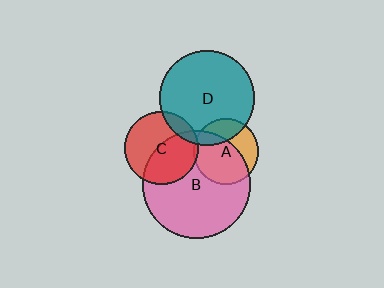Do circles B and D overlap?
Yes.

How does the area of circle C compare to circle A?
Approximately 1.3 times.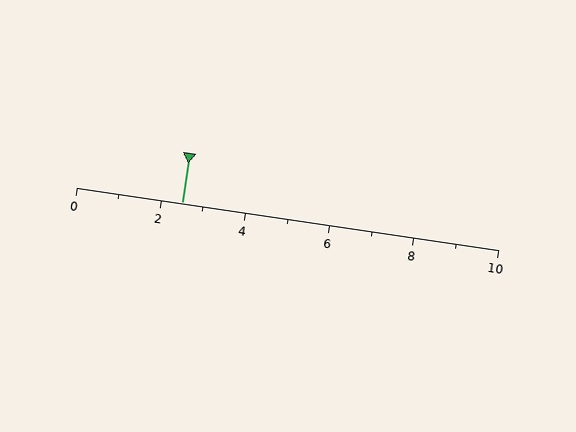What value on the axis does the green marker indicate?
The marker indicates approximately 2.5.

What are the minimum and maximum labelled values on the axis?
The axis runs from 0 to 10.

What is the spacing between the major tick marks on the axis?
The major ticks are spaced 2 apart.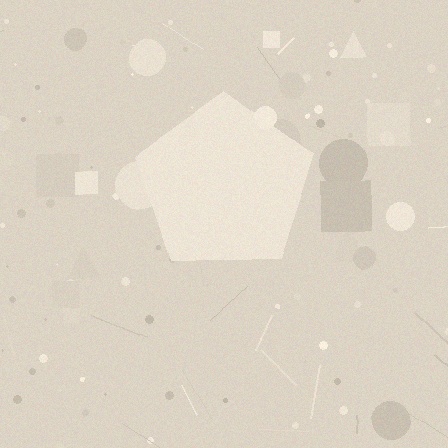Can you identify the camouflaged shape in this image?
The camouflaged shape is a pentagon.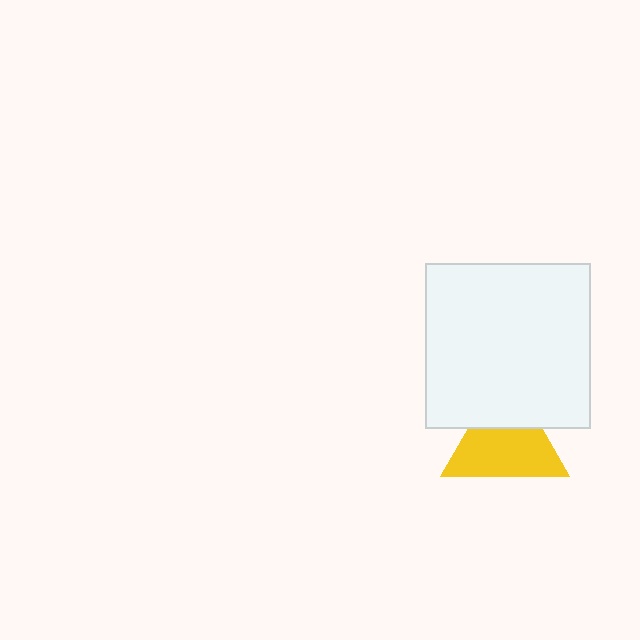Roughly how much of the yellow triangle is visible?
Most of it is visible (roughly 67%).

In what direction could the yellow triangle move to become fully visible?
The yellow triangle could move down. That would shift it out from behind the white square entirely.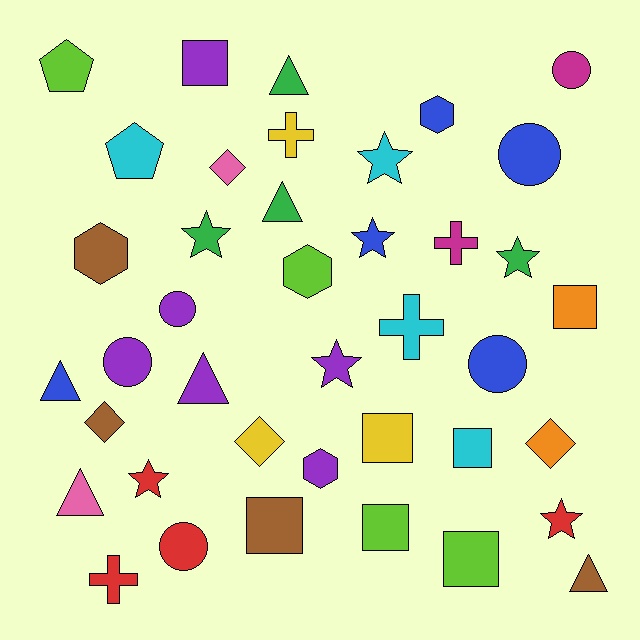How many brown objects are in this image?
There are 4 brown objects.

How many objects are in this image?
There are 40 objects.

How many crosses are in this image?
There are 4 crosses.